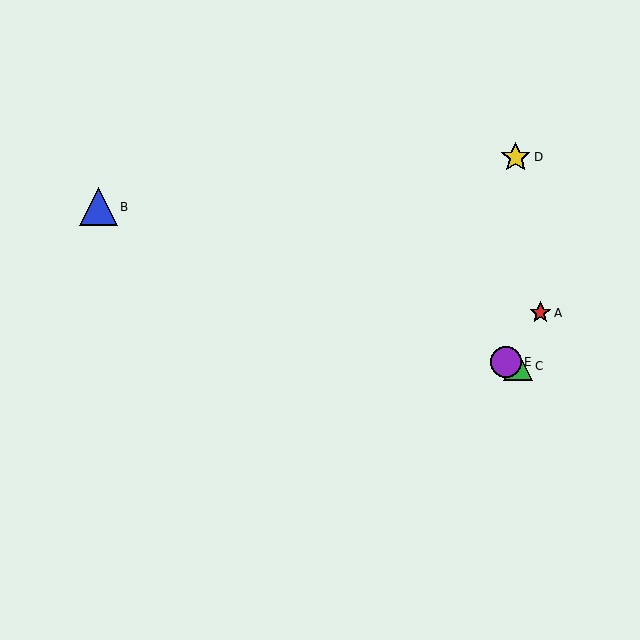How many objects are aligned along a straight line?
3 objects (B, C, E) are aligned along a straight line.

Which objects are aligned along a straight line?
Objects B, C, E are aligned along a straight line.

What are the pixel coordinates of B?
Object B is at (98, 207).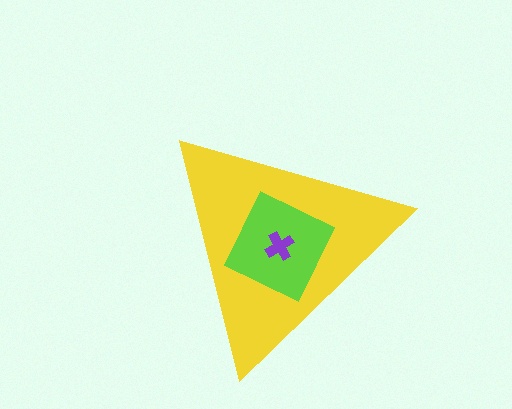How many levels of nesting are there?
3.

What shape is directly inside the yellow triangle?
The lime diamond.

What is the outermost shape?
The yellow triangle.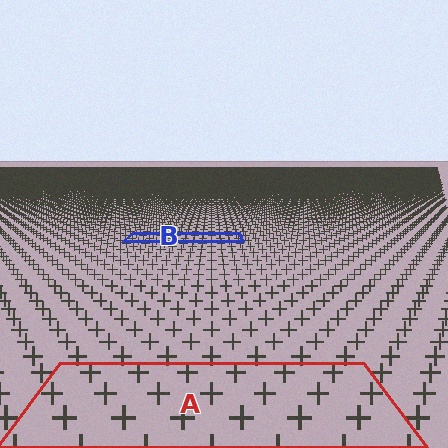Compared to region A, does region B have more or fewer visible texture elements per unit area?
Region B has more texture elements per unit area — they are packed more densely because it is farther away.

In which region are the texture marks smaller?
The texture marks are smaller in region B, because it is farther away.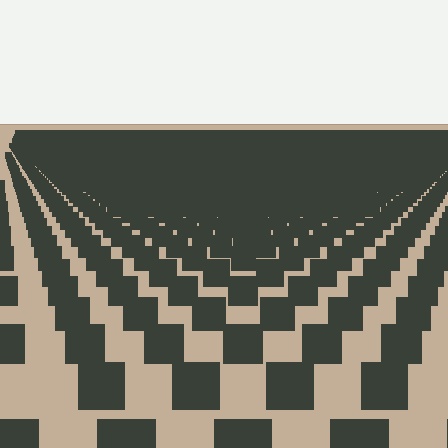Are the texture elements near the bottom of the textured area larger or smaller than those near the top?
Larger. Near the bottom, elements are closer to the viewer and appear at a bigger on-screen size.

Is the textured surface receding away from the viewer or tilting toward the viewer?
The surface is receding away from the viewer. Texture elements get smaller and denser toward the top.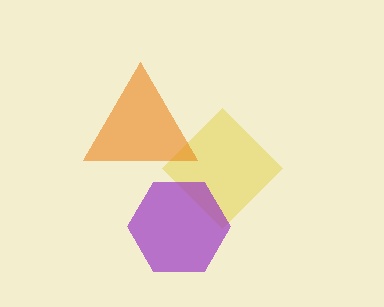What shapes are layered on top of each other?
The layered shapes are: a yellow diamond, an orange triangle, a purple hexagon.